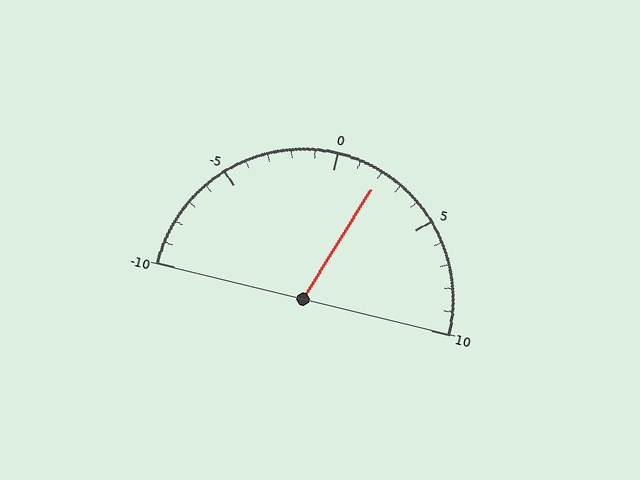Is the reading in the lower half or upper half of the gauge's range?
The reading is in the upper half of the range (-10 to 10).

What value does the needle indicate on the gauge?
The needle indicates approximately 2.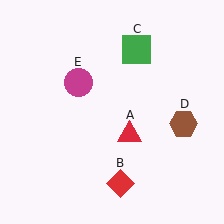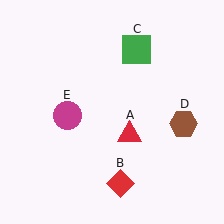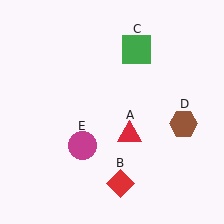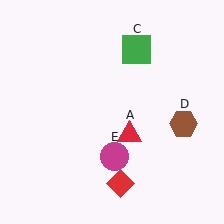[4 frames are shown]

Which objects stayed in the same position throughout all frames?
Red triangle (object A) and red diamond (object B) and green square (object C) and brown hexagon (object D) remained stationary.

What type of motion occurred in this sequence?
The magenta circle (object E) rotated counterclockwise around the center of the scene.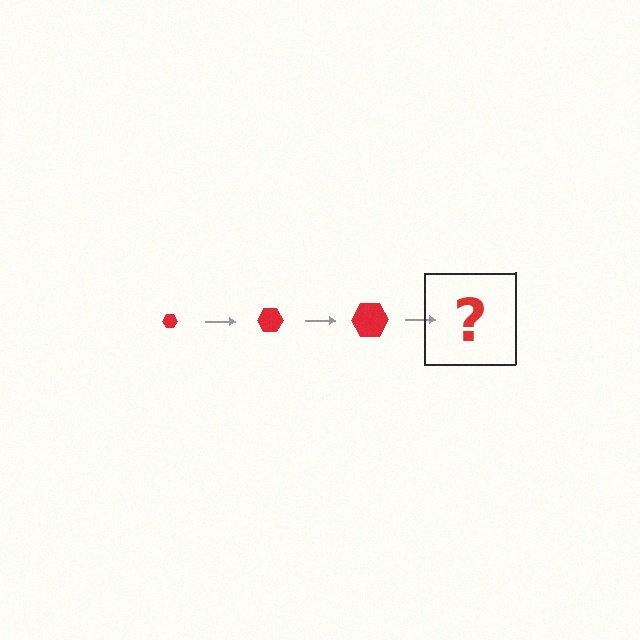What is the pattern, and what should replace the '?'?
The pattern is that the hexagon gets progressively larger each step. The '?' should be a red hexagon, larger than the previous one.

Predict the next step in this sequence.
The next step is a red hexagon, larger than the previous one.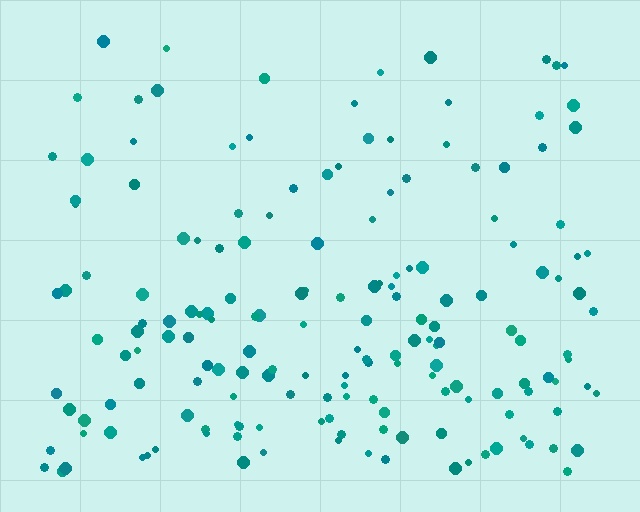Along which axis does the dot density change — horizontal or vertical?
Vertical.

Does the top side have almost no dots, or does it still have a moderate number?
Still a moderate number, just noticeably fewer than the bottom.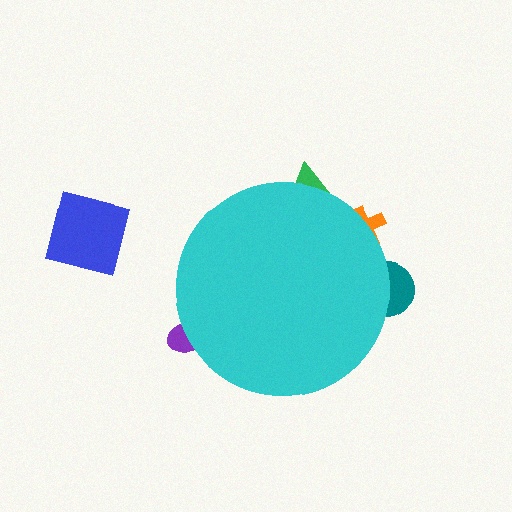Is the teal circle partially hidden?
Yes, the teal circle is partially hidden behind the cyan circle.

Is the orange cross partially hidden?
Yes, the orange cross is partially hidden behind the cyan circle.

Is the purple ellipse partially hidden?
Yes, the purple ellipse is partially hidden behind the cyan circle.